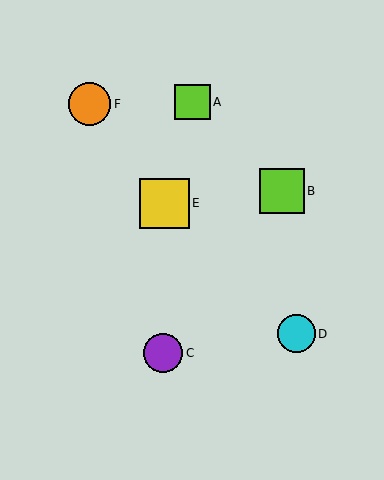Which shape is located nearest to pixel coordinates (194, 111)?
The lime square (labeled A) at (192, 102) is nearest to that location.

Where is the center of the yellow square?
The center of the yellow square is at (164, 203).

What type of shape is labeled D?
Shape D is a cyan circle.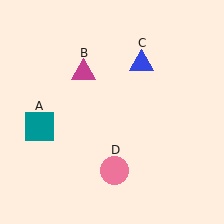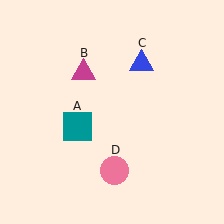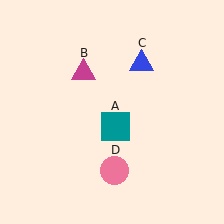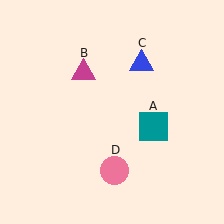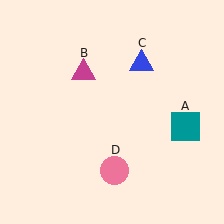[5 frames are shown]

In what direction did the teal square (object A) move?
The teal square (object A) moved right.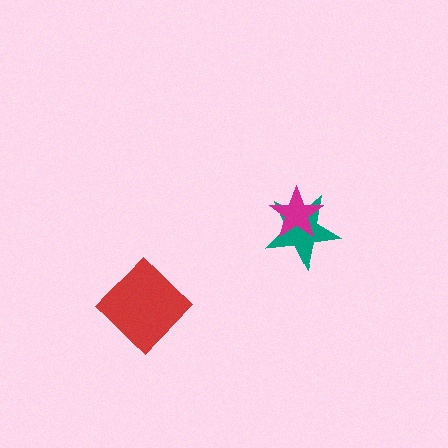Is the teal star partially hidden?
Yes, it is partially covered by another shape.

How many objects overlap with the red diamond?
0 objects overlap with the red diamond.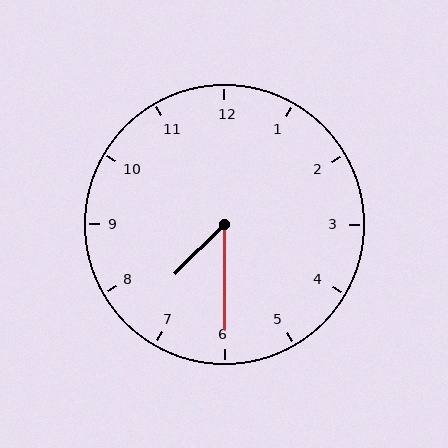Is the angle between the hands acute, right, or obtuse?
It is acute.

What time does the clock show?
7:30.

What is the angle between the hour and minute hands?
Approximately 45 degrees.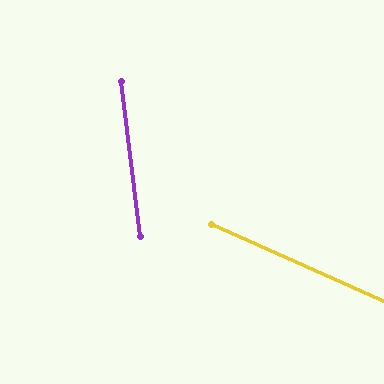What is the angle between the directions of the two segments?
Approximately 59 degrees.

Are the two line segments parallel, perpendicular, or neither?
Neither parallel nor perpendicular — they differ by about 59°.